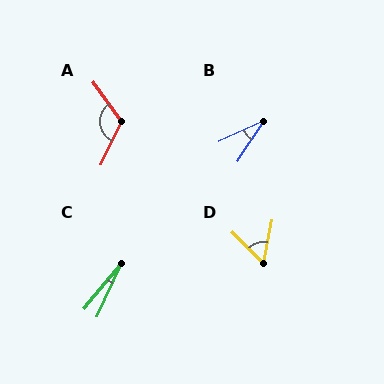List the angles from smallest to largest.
C (15°), B (32°), D (56°), A (119°).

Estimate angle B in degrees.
Approximately 32 degrees.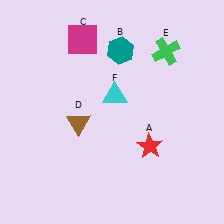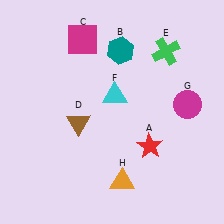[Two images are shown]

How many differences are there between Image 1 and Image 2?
There are 2 differences between the two images.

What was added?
A magenta circle (G), an orange triangle (H) were added in Image 2.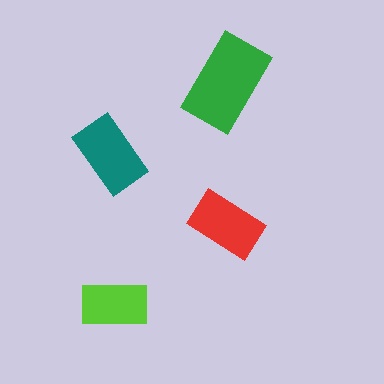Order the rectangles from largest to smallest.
the green one, the teal one, the red one, the lime one.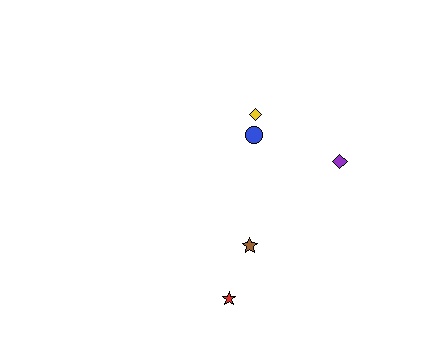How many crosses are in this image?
There are no crosses.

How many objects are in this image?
There are 5 objects.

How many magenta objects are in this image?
There are no magenta objects.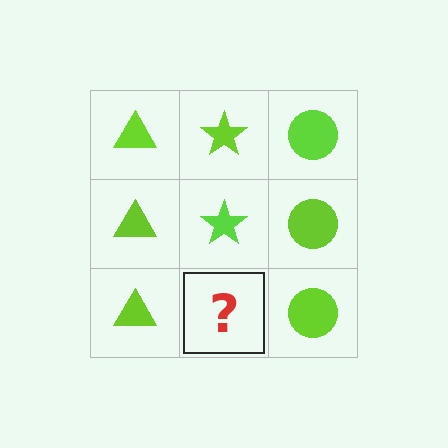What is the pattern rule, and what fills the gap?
The rule is that each column has a consistent shape. The gap should be filled with a lime star.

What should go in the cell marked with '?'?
The missing cell should contain a lime star.